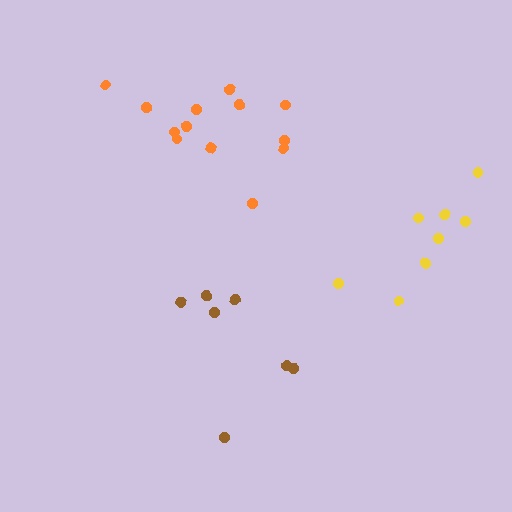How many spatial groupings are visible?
There are 3 spatial groupings.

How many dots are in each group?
Group 1: 7 dots, Group 2: 8 dots, Group 3: 13 dots (28 total).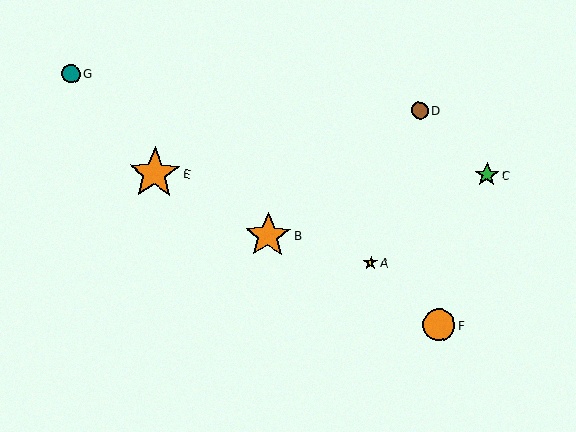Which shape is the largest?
The orange star (labeled E) is the largest.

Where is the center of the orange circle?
The center of the orange circle is at (439, 325).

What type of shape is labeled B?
Shape B is an orange star.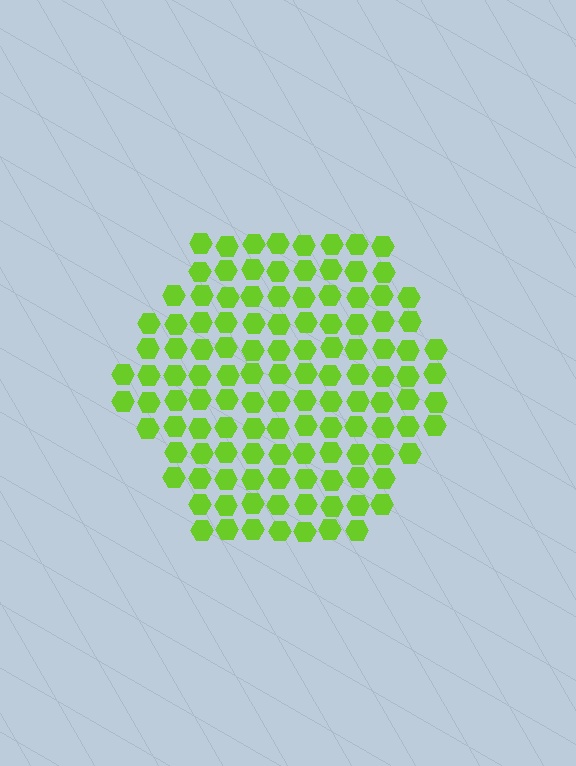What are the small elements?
The small elements are hexagons.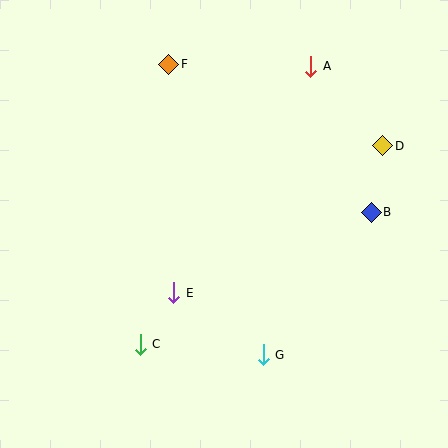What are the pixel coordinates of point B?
Point B is at (371, 212).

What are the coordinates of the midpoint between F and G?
The midpoint between F and G is at (216, 210).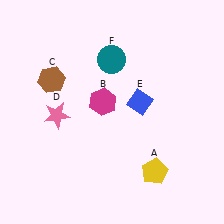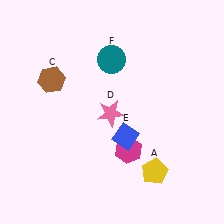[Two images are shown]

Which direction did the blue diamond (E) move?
The blue diamond (E) moved down.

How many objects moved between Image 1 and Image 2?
3 objects moved between the two images.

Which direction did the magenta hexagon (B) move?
The magenta hexagon (B) moved down.